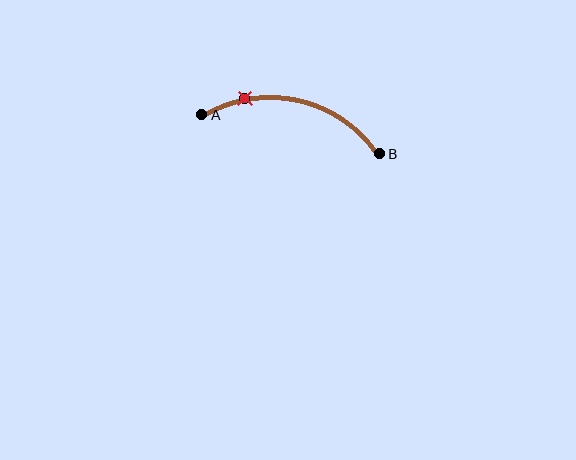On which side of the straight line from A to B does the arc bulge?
The arc bulges above the straight line connecting A and B.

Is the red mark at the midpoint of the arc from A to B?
No. The red mark lies on the arc but is closer to endpoint A. The arc midpoint would be at the point on the curve equidistant along the arc from both A and B.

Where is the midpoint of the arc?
The arc midpoint is the point on the curve farthest from the straight line joining A and B. It sits above that line.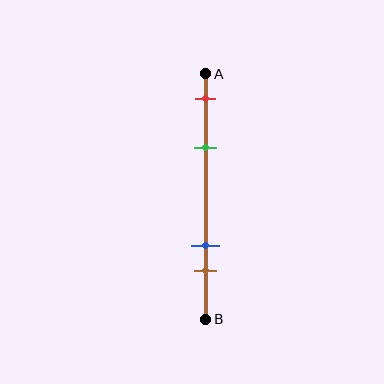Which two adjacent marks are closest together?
The blue and brown marks are the closest adjacent pair.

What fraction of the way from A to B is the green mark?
The green mark is approximately 30% (0.3) of the way from A to B.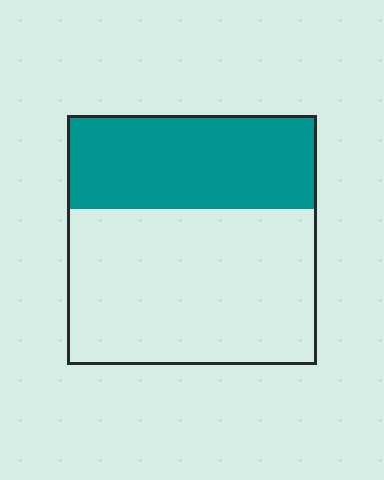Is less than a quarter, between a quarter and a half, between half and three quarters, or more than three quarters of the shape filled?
Between a quarter and a half.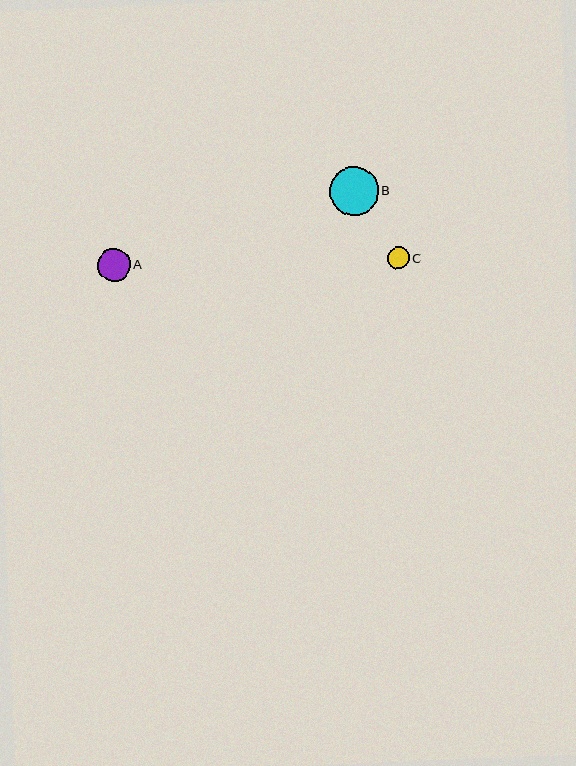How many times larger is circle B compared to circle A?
Circle B is approximately 1.5 times the size of circle A.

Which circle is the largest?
Circle B is the largest with a size of approximately 49 pixels.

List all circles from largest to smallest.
From largest to smallest: B, A, C.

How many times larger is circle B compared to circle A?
Circle B is approximately 1.5 times the size of circle A.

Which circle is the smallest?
Circle C is the smallest with a size of approximately 22 pixels.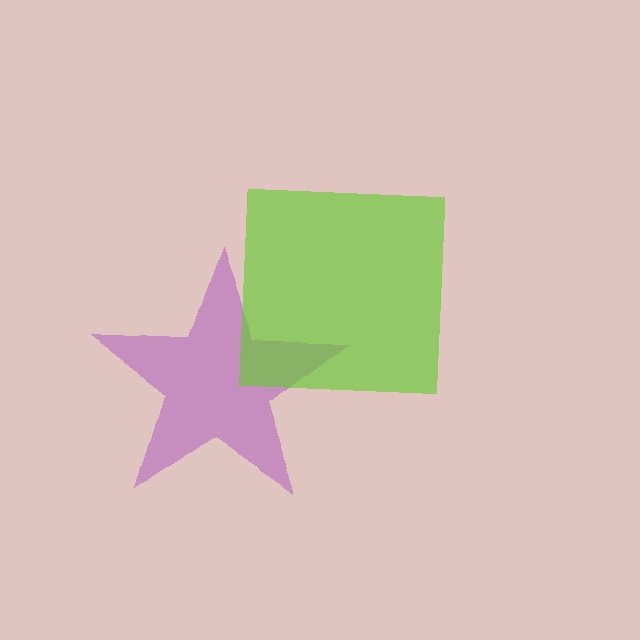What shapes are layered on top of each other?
The layered shapes are: a purple star, a lime square.